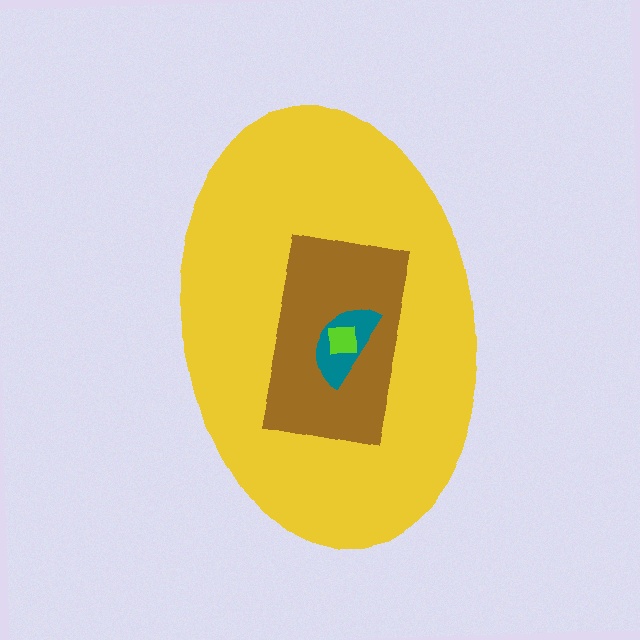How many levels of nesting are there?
4.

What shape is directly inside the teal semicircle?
The lime square.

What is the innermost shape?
The lime square.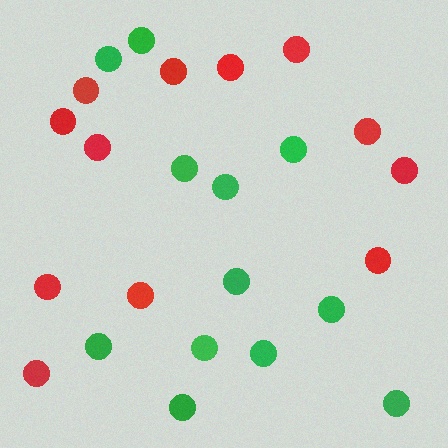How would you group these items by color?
There are 2 groups: one group of red circles (12) and one group of green circles (12).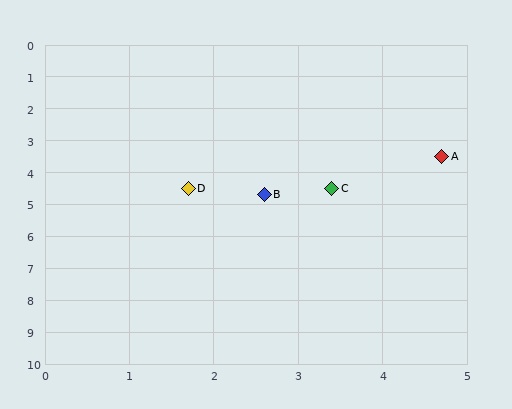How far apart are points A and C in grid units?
Points A and C are about 1.6 grid units apart.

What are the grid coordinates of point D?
Point D is at approximately (1.7, 4.5).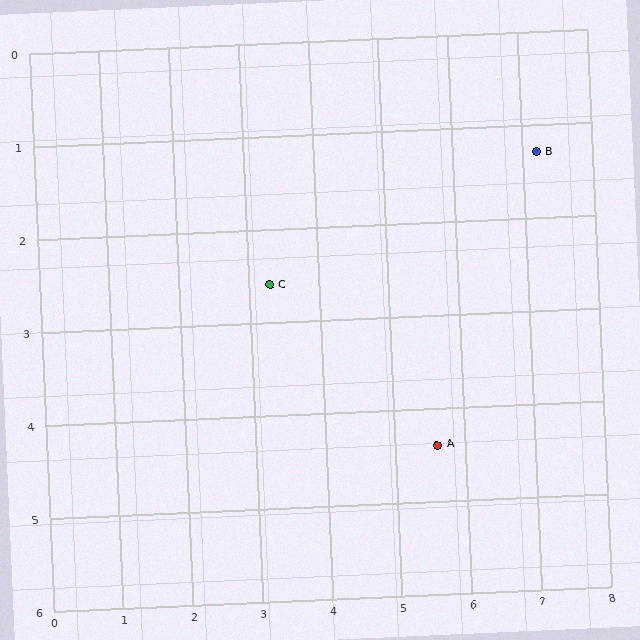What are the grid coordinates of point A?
Point A is at approximately (5.6, 4.4).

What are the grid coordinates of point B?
Point B is at approximately (7.2, 1.3).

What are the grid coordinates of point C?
Point C is at approximately (3.3, 2.6).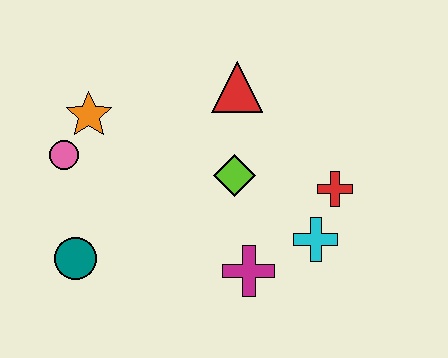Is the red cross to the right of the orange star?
Yes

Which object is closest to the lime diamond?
The red triangle is closest to the lime diamond.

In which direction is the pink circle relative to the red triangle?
The pink circle is to the left of the red triangle.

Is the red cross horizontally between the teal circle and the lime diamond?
No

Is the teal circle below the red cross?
Yes